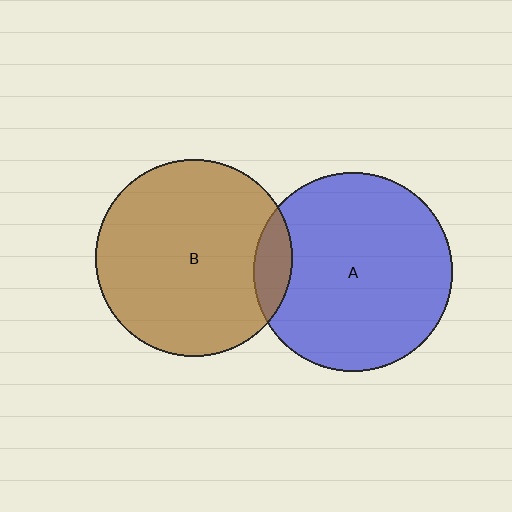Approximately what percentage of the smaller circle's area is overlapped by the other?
Approximately 10%.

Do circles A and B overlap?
Yes.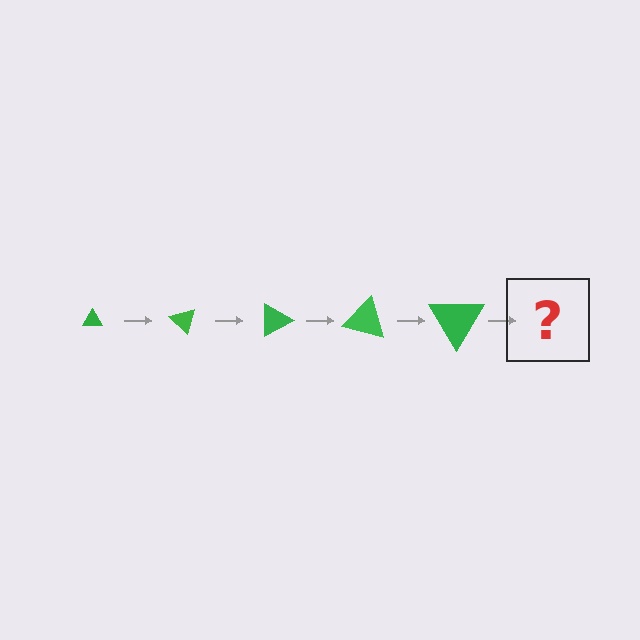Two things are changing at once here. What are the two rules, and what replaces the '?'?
The two rules are that the triangle grows larger each step and it rotates 45 degrees each step. The '?' should be a triangle, larger than the previous one and rotated 225 degrees from the start.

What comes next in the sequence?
The next element should be a triangle, larger than the previous one and rotated 225 degrees from the start.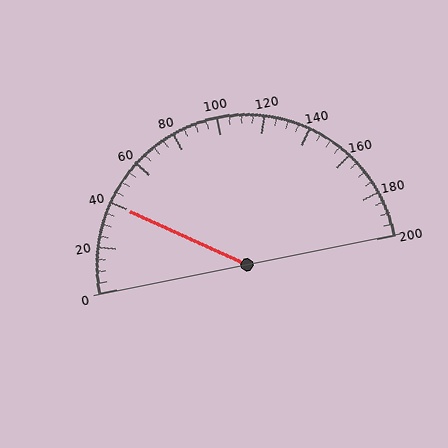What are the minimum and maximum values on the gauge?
The gauge ranges from 0 to 200.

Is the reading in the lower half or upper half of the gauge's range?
The reading is in the lower half of the range (0 to 200).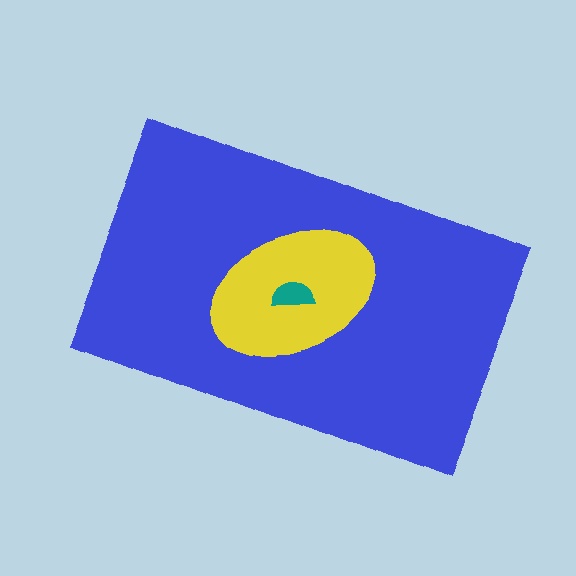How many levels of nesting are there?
3.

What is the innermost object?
The teal semicircle.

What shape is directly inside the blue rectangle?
The yellow ellipse.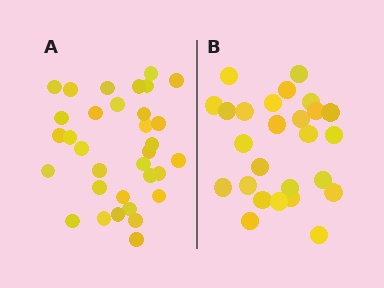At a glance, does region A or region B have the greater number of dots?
Region A (the left region) has more dots.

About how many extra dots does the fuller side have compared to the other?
Region A has roughly 8 or so more dots than region B.